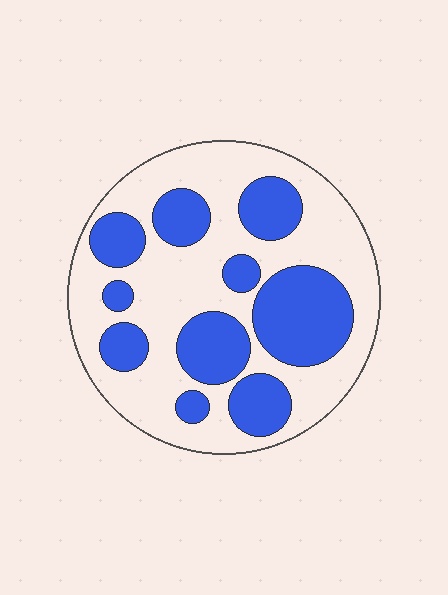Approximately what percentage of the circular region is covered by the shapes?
Approximately 40%.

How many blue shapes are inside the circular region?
10.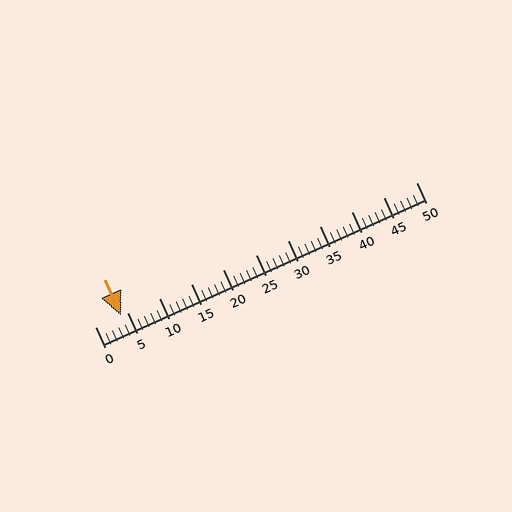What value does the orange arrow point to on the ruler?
The orange arrow points to approximately 4.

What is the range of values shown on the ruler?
The ruler shows values from 0 to 50.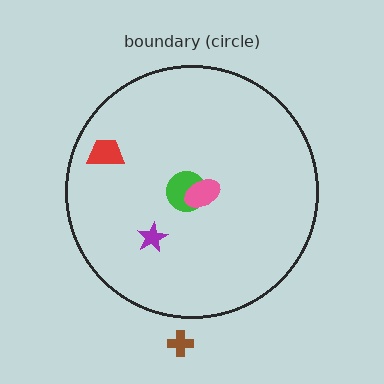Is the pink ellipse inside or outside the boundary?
Inside.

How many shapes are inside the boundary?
4 inside, 1 outside.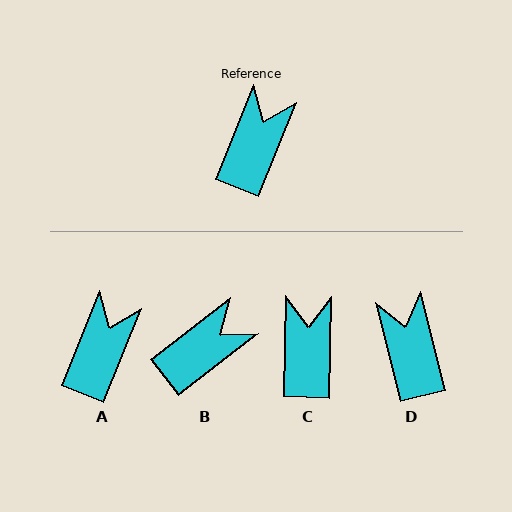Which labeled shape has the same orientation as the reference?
A.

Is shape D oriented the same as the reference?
No, it is off by about 36 degrees.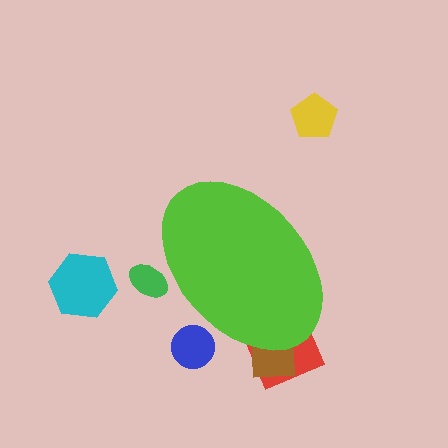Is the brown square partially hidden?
Yes, the brown square is partially hidden behind the lime ellipse.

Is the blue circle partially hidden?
Yes, the blue circle is partially hidden behind the lime ellipse.